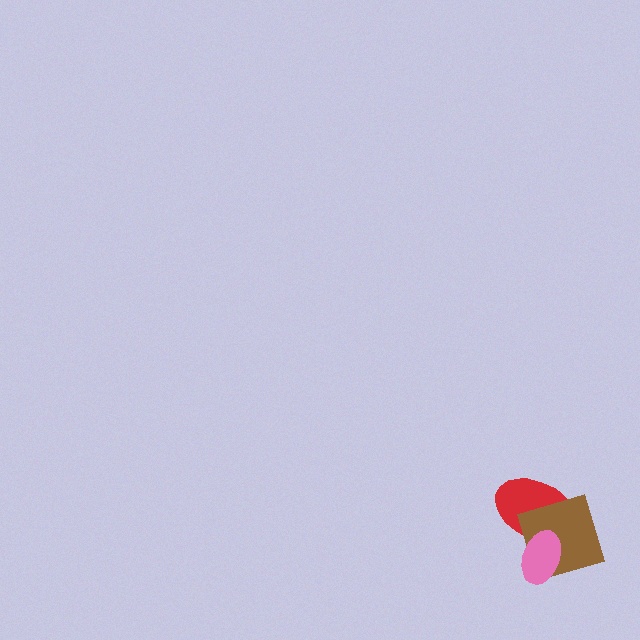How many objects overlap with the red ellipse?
2 objects overlap with the red ellipse.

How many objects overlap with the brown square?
2 objects overlap with the brown square.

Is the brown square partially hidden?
Yes, it is partially covered by another shape.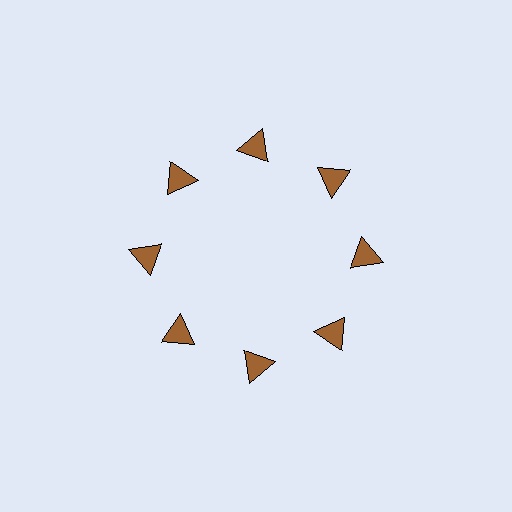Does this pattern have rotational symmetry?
Yes, this pattern has 8-fold rotational symmetry. It looks the same after rotating 45 degrees around the center.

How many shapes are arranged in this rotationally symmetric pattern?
There are 8 shapes, arranged in 8 groups of 1.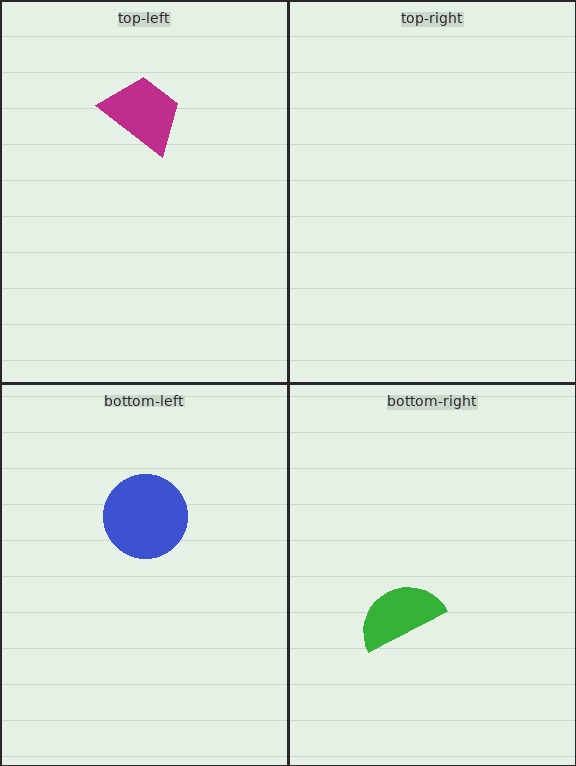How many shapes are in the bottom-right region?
1.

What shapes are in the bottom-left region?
The blue circle.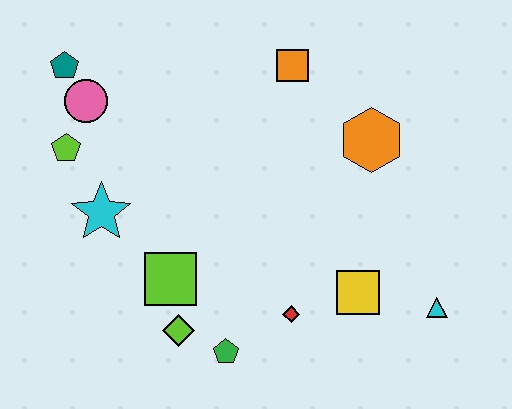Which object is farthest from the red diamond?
The teal pentagon is farthest from the red diamond.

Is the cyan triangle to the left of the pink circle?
No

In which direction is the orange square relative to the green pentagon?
The orange square is above the green pentagon.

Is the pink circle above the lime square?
Yes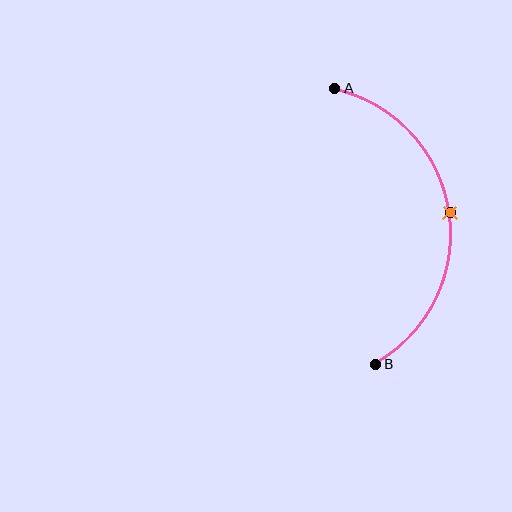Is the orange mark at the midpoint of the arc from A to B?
Yes. The orange mark lies on the arc at equal arc-length from both A and B — it is the arc midpoint.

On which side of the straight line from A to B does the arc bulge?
The arc bulges to the right of the straight line connecting A and B.